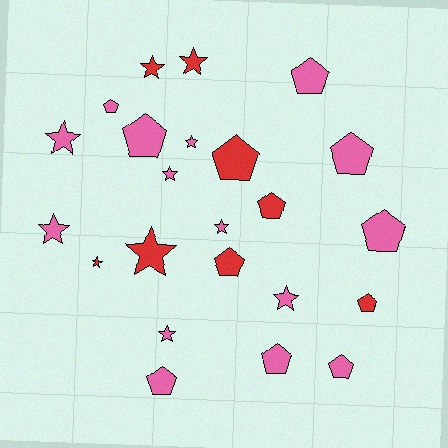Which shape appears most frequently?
Pentagon, with 12 objects.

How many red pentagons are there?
There are 4 red pentagons.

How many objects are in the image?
There are 23 objects.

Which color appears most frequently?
Pink, with 15 objects.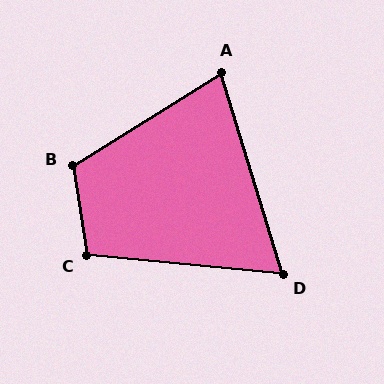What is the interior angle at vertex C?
Approximately 105 degrees (obtuse).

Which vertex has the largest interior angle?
B, at approximately 113 degrees.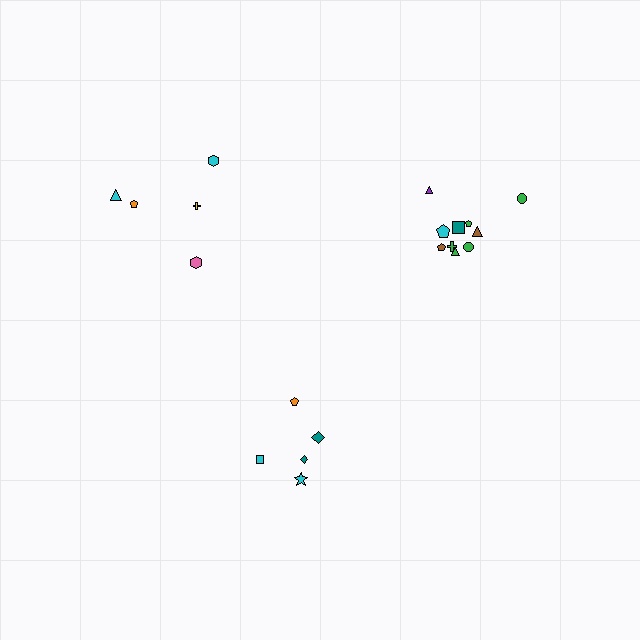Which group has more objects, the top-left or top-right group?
The top-right group.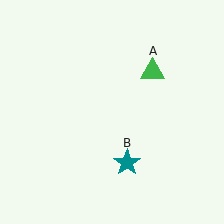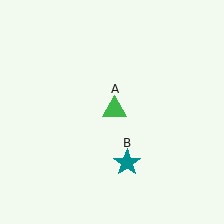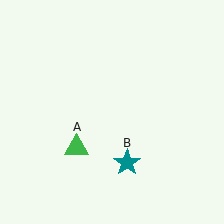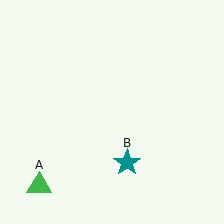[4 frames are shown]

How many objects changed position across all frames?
1 object changed position: green triangle (object A).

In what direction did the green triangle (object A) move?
The green triangle (object A) moved down and to the left.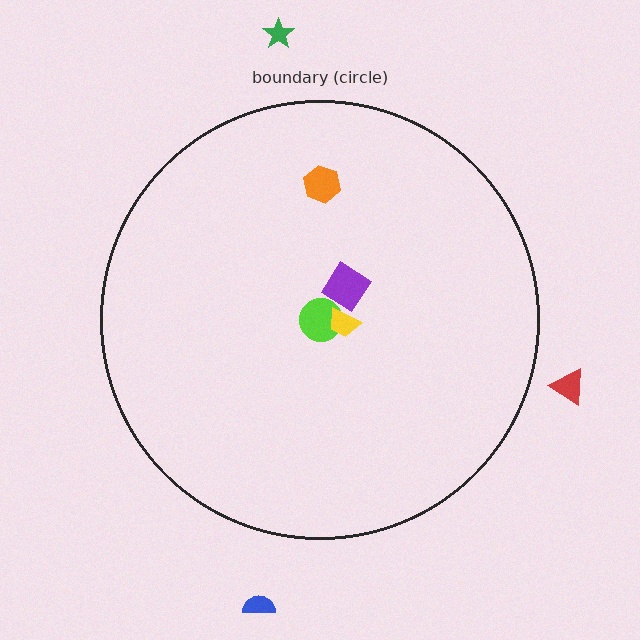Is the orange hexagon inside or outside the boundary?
Inside.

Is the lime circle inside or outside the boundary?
Inside.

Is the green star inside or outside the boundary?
Outside.